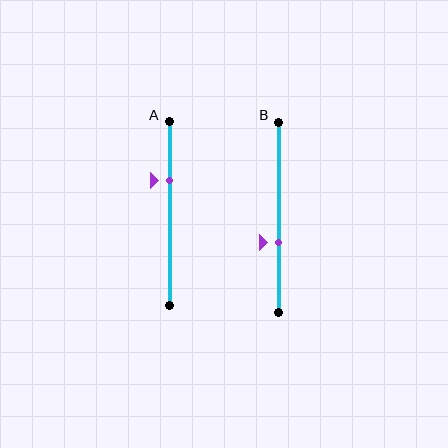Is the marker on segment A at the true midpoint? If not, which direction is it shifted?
No, the marker on segment A is shifted upward by about 18% of the segment length.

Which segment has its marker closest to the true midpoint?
Segment B has its marker closest to the true midpoint.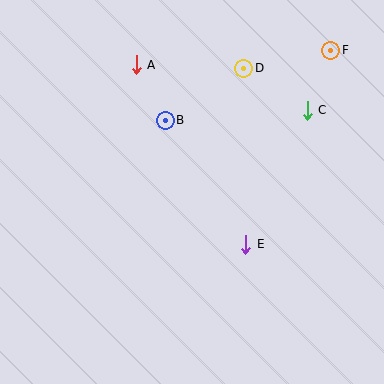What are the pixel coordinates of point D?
Point D is at (244, 68).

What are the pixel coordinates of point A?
Point A is at (136, 65).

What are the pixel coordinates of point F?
Point F is at (331, 50).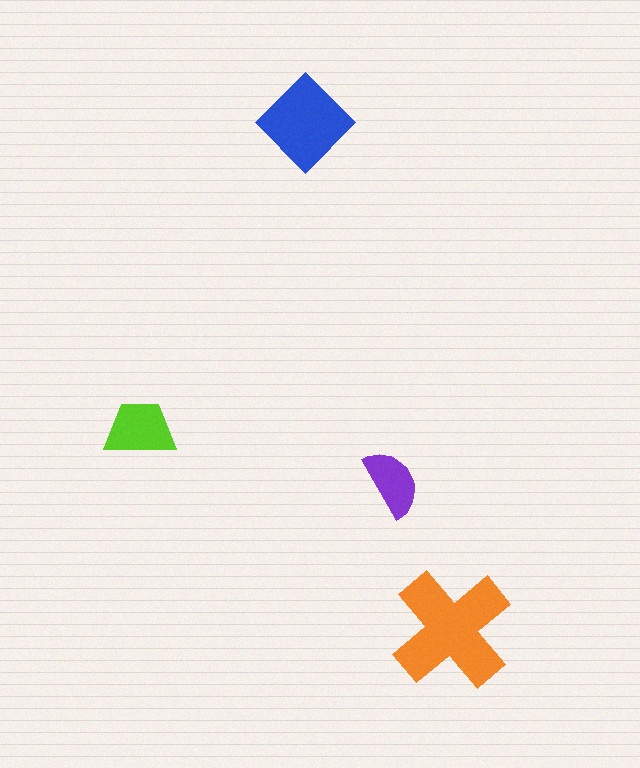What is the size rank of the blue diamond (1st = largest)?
2nd.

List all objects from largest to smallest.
The orange cross, the blue diamond, the lime trapezoid, the purple semicircle.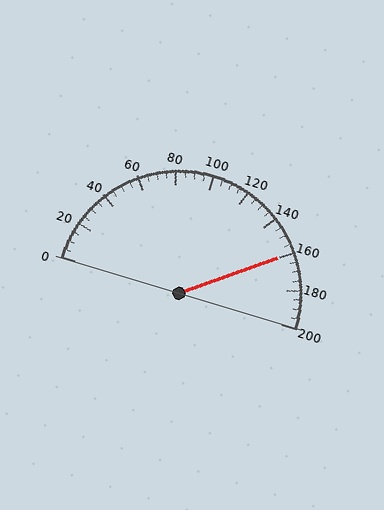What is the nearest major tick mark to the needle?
The nearest major tick mark is 160.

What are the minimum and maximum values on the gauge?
The gauge ranges from 0 to 200.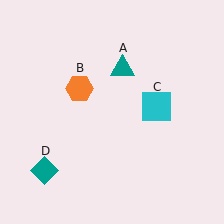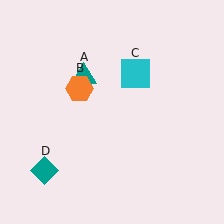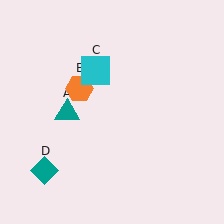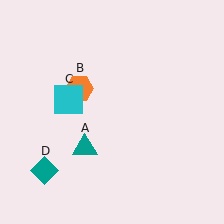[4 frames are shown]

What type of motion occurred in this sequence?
The teal triangle (object A), cyan square (object C) rotated counterclockwise around the center of the scene.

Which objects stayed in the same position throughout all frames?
Orange hexagon (object B) and teal diamond (object D) remained stationary.